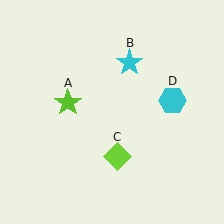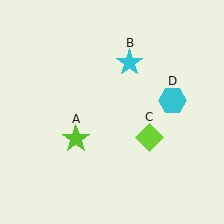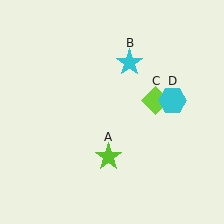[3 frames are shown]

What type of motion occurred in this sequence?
The lime star (object A), lime diamond (object C) rotated counterclockwise around the center of the scene.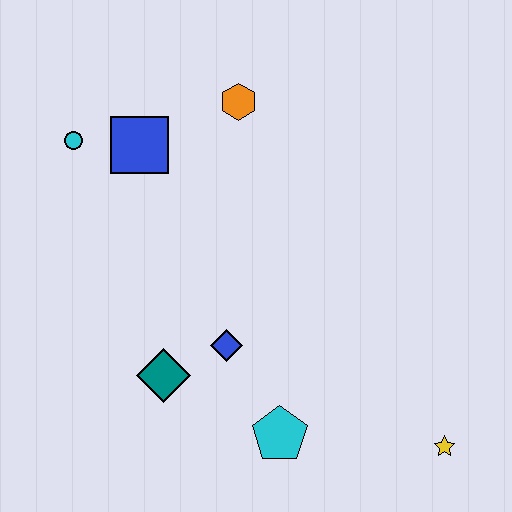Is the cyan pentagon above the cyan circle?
No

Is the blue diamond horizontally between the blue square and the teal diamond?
No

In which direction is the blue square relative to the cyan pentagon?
The blue square is above the cyan pentagon.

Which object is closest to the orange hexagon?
The blue square is closest to the orange hexagon.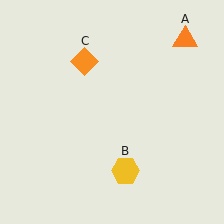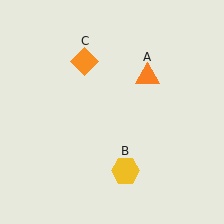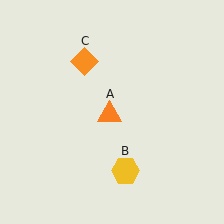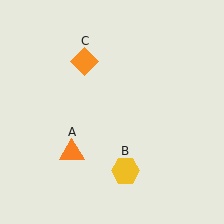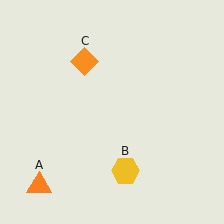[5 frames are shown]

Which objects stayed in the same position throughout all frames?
Yellow hexagon (object B) and orange diamond (object C) remained stationary.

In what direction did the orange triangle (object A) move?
The orange triangle (object A) moved down and to the left.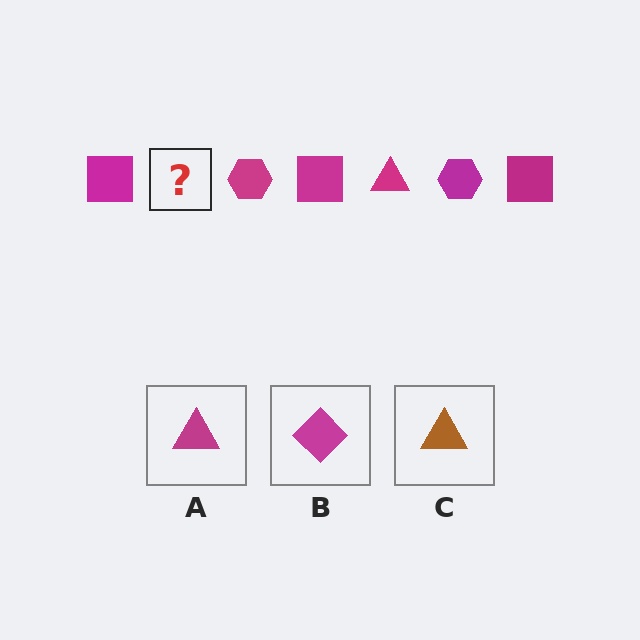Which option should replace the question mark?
Option A.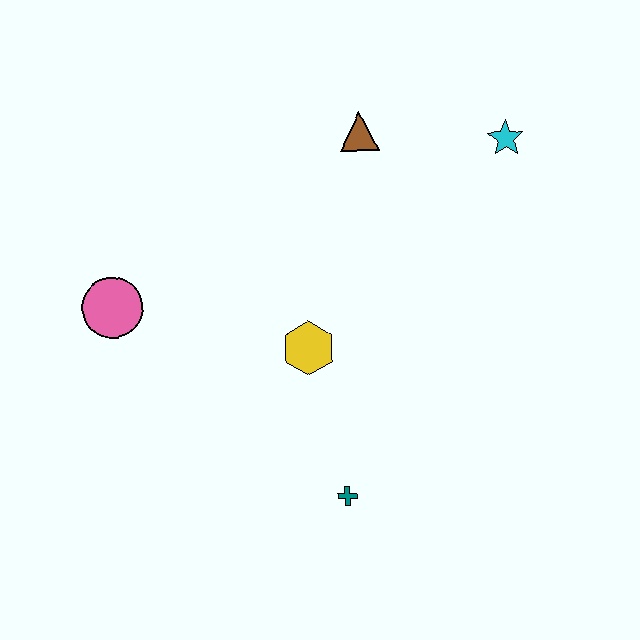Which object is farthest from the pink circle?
The cyan star is farthest from the pink circle.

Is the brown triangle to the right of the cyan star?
No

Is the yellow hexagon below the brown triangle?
Yes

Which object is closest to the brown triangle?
The cyan star is closest to the brown triangle.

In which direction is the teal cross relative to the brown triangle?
The teal cross is below the brown triangle.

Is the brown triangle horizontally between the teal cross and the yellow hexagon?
No